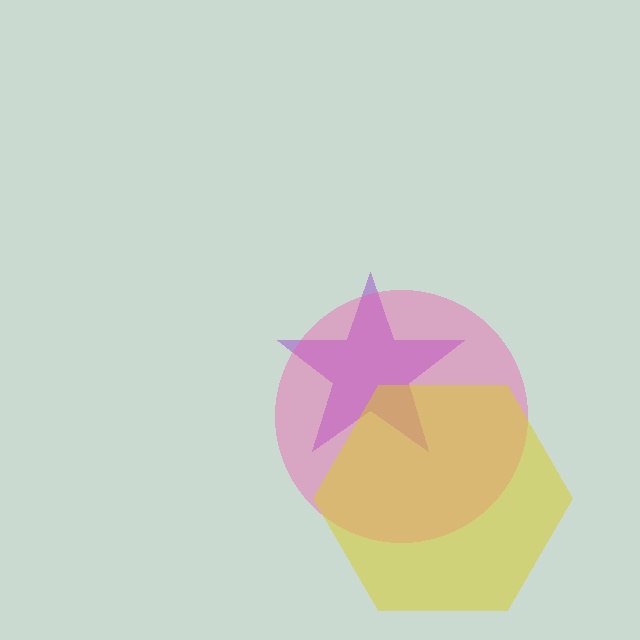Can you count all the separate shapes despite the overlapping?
Yes, there are 3 separate shapes.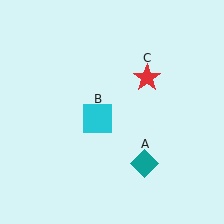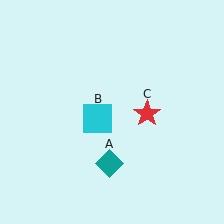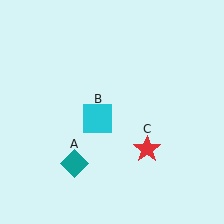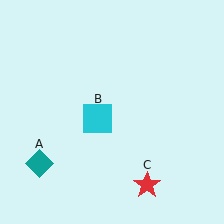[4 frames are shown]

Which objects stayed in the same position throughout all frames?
Cyan square (object B) remained stationary.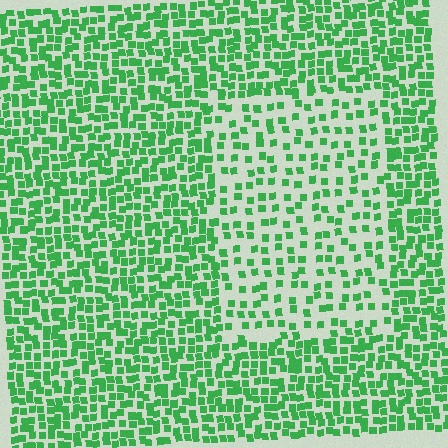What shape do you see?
I see a rectangle.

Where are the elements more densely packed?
The elements are more densely packed outside the rectangle boundary.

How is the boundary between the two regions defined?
The boundary is defined by a change in element density (approximately 2.0x ratio). All elements are the same color, size, and shape.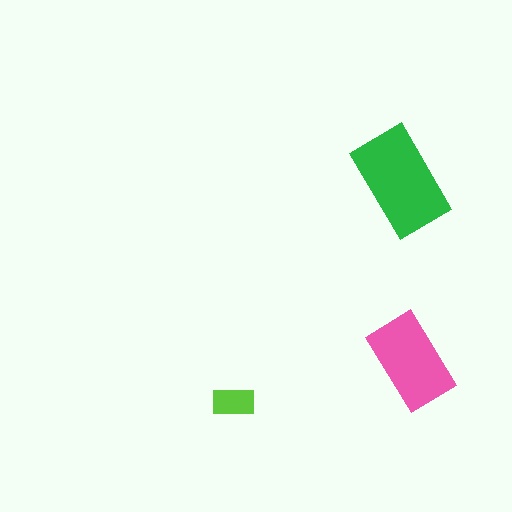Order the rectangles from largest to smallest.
the green one, the pink one, the lime one.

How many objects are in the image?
There are 3 objects in the image.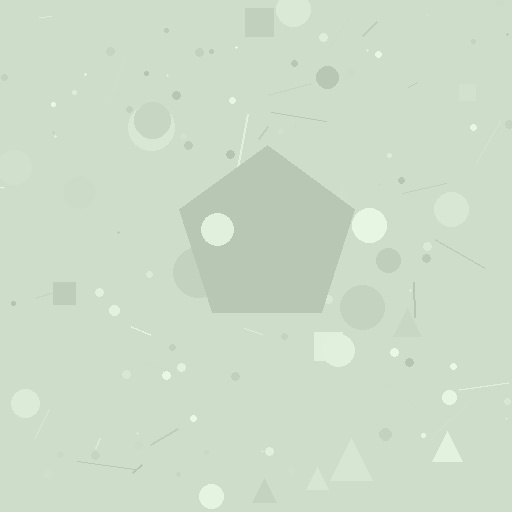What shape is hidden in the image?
A pentagon is hidden in the image.